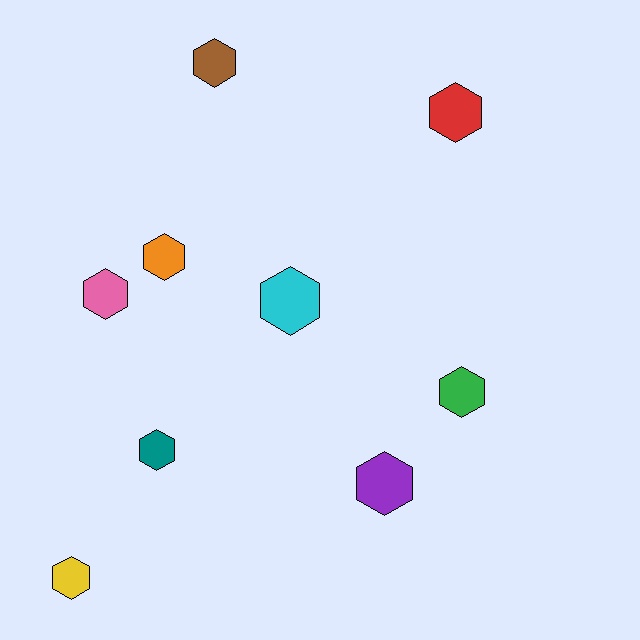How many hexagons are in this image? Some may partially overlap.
There are 9 hexagons.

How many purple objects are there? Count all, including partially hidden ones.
There is 1 purple object.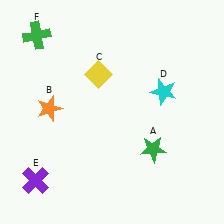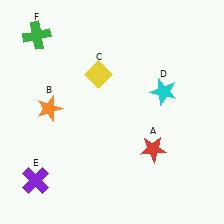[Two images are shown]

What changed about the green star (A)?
In Image 1, A is green. In Image 2, it changed to red.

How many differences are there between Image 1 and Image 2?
There is 1 difference between the two images.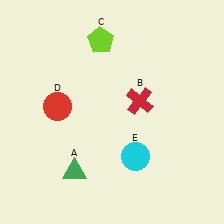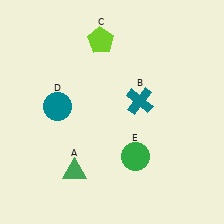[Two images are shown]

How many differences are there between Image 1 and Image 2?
There are 3 differences between the two images.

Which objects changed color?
B changed from red to teal. D changed from red to teal. E changed from cyan to green.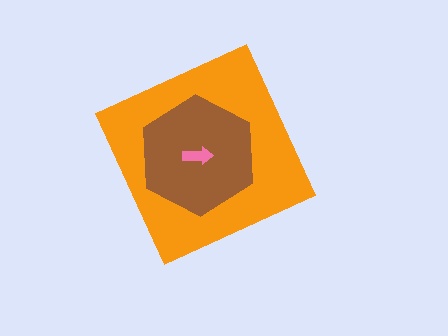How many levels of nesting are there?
3.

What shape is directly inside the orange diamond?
The brown hexagon.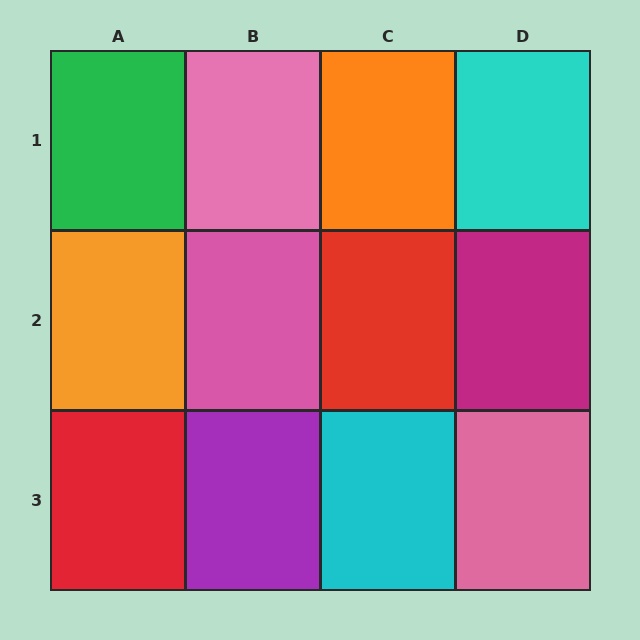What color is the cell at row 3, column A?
Red.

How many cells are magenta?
1 cell is magenta.